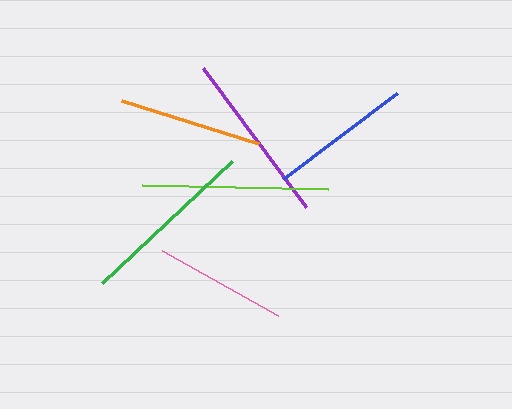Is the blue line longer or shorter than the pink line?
The blue line is longer than the pink line.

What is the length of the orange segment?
The orange segment is approximately 143 pixels long.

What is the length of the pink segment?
The pink segment is approximately 133 pixels long.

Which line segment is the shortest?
The pink line is the shortest at approximately 133 pixels.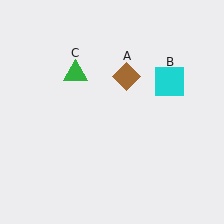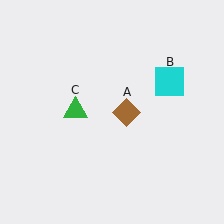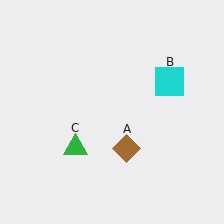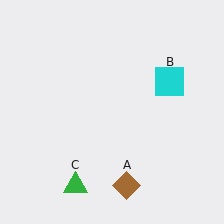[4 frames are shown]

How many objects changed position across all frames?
2 objects changed position: brown diamond (object A), green triangle (object C).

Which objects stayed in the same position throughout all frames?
Cyan square (object B) remained stationary.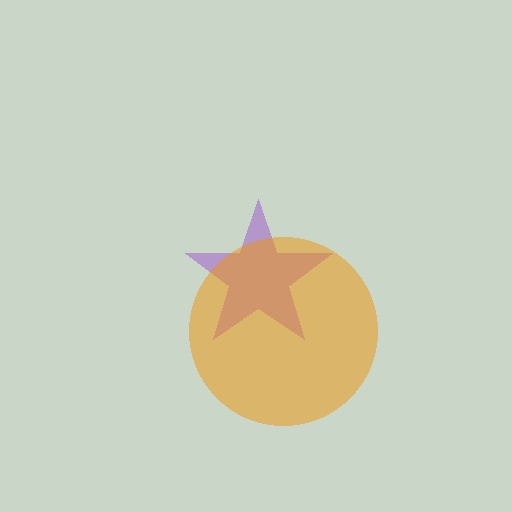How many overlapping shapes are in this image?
There are 2 overlapping shapes in the image.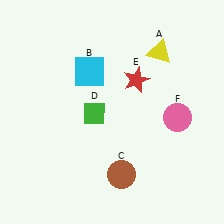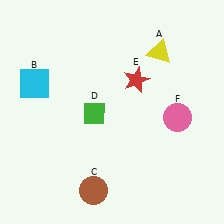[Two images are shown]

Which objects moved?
The objects that moved are: the cyan square (B), the brown circle (C).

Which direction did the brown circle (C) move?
The brown circle (C) moved left.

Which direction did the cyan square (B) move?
The cyan square (B) moved left.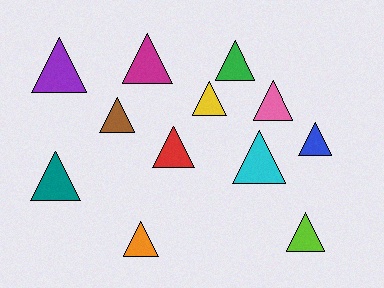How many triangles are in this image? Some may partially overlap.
There are 12 triangles.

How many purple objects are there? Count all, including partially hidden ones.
There is 1 purple object.